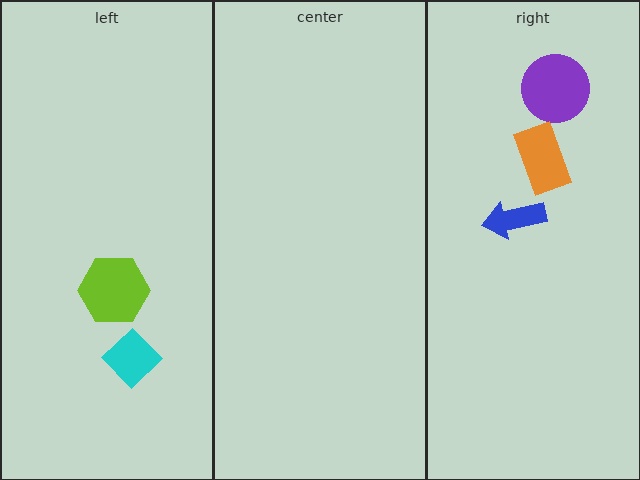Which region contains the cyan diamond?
The left region.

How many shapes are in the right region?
3.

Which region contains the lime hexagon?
The left region.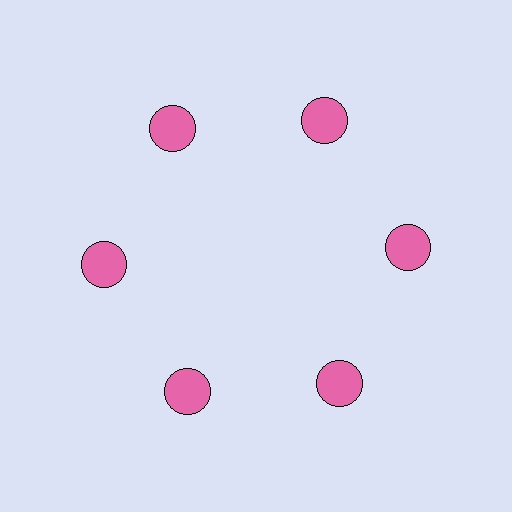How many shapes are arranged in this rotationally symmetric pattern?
There are 6 shapes, arranged in 6 groups of 1.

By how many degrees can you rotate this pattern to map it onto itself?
The pattern maps onto itself every 60 degrees of rotation.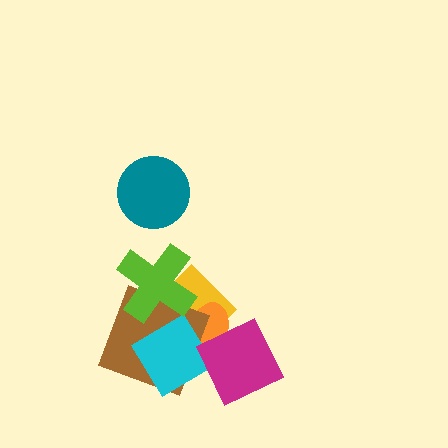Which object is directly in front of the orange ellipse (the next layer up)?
The brown square is directly in front of the orange ellipse.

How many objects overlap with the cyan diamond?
4 objects overlap with the cyan diamond.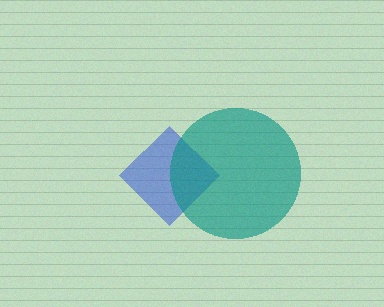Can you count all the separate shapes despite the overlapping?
Yes, there are 2 separate shapes.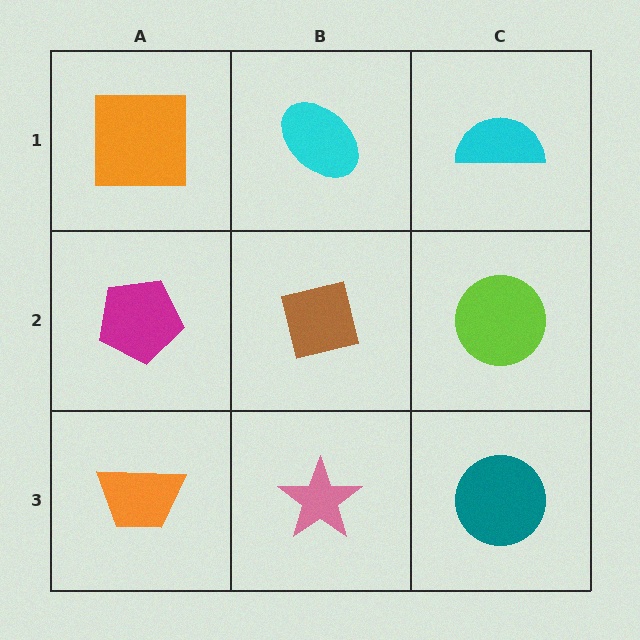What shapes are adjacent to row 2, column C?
A cyan semicircle (row 1, column C), a teal circle (row 3, column C), a brown square (row 2, column B).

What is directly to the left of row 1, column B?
An orange square.